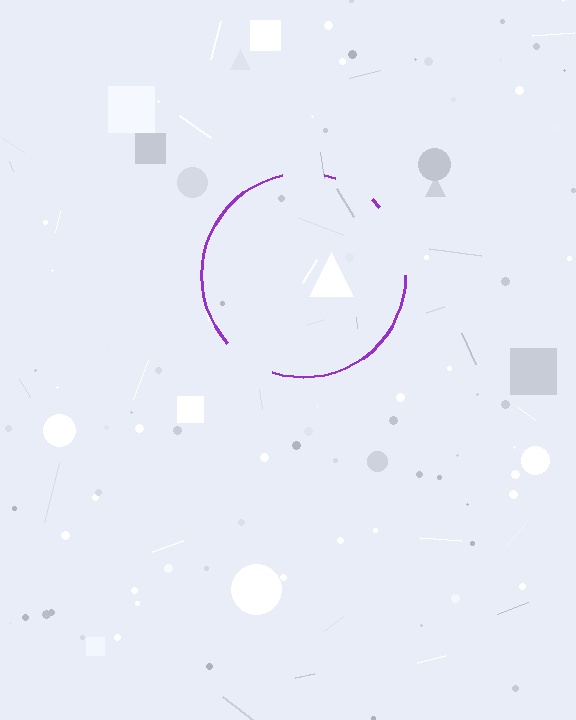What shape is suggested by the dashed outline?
The dashed outline suggests a circle.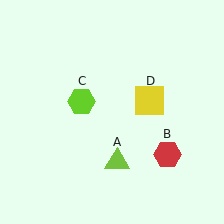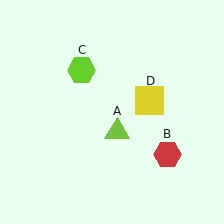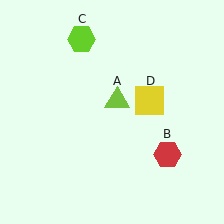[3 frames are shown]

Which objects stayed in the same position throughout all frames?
Red hexagon (object B) and yellow square (object D) remained stationary.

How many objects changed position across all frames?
2 objects changed position: lime triangle (object A), lime hexagon (object C).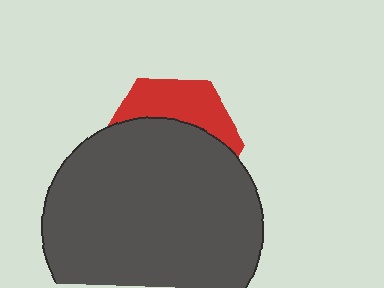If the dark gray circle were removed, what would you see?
You would see the complete red hexagon.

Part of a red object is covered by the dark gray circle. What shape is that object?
It is a hexagon.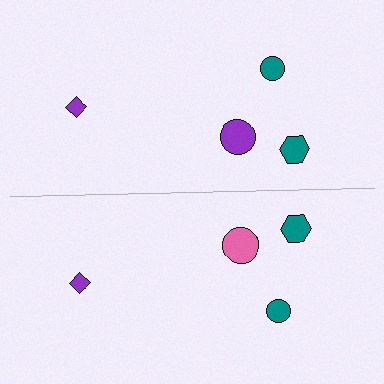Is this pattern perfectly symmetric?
No, the pattern is not perfectly symmetric. The pink circle on the bottom side breaks the symmetry — its mirror counterpart is purple.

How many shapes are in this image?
There are 8 shapes in this image.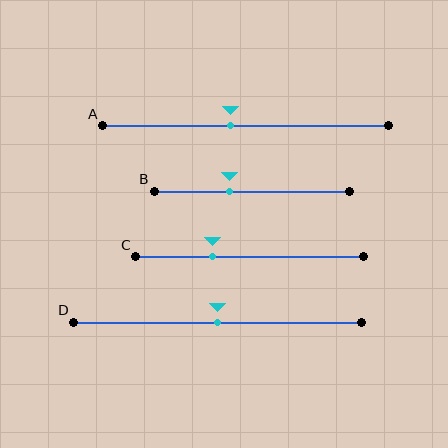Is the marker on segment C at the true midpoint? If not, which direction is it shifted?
No, the marker on segment C is shifted to the left by about 16% of the segment length.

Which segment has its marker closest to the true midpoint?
Segment D has its marker closest to the true midpoint.